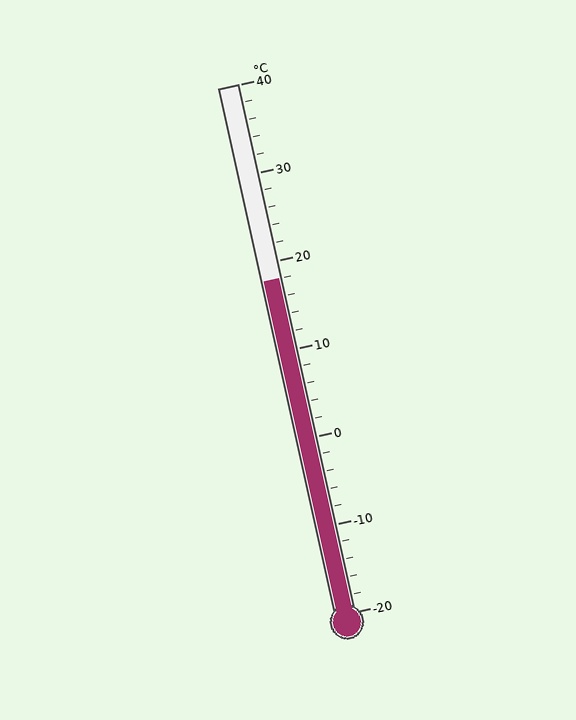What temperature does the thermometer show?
The thermometer shows approximately 18°C.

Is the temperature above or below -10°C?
The temperature is above -10°C.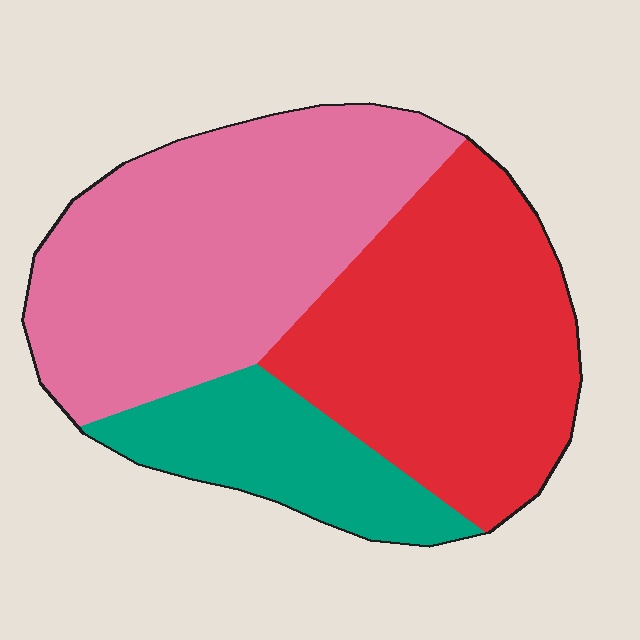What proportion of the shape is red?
Red covers 39% of the shape.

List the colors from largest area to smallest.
From largest to smallest: pink, red, teal.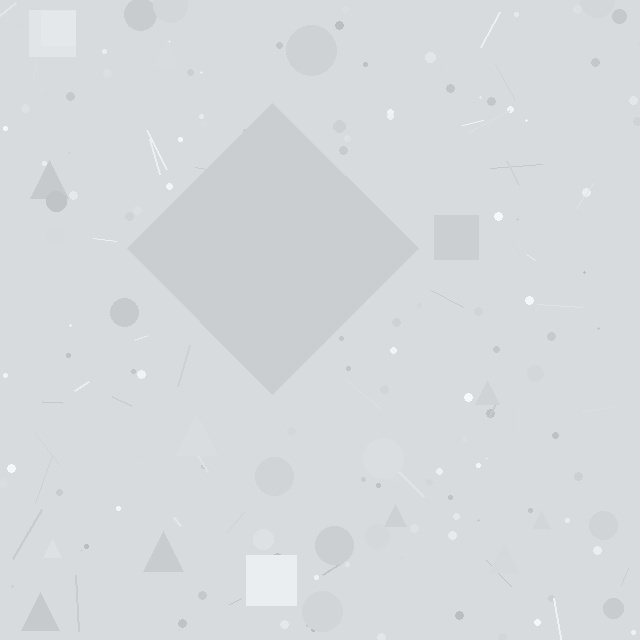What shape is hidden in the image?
A diamond is hidden in the image.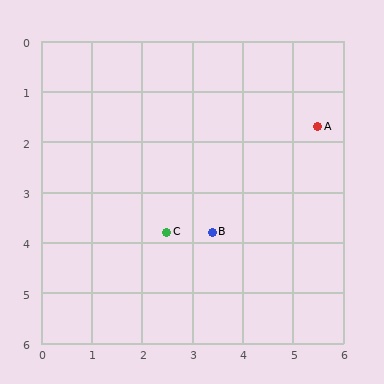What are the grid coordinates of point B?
Point B is at approximately (3.4, 3.8).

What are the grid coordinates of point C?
Point C is at approximately (2.5, 3.8).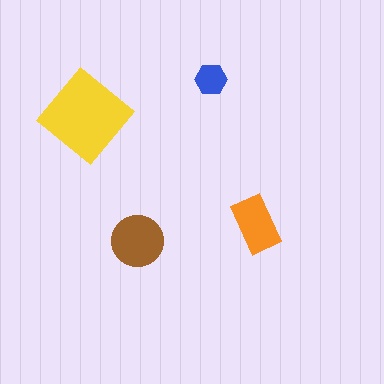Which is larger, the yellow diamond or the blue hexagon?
The yellow diamond.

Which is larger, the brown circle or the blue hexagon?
The brown circle.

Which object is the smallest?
The blue hexagon.